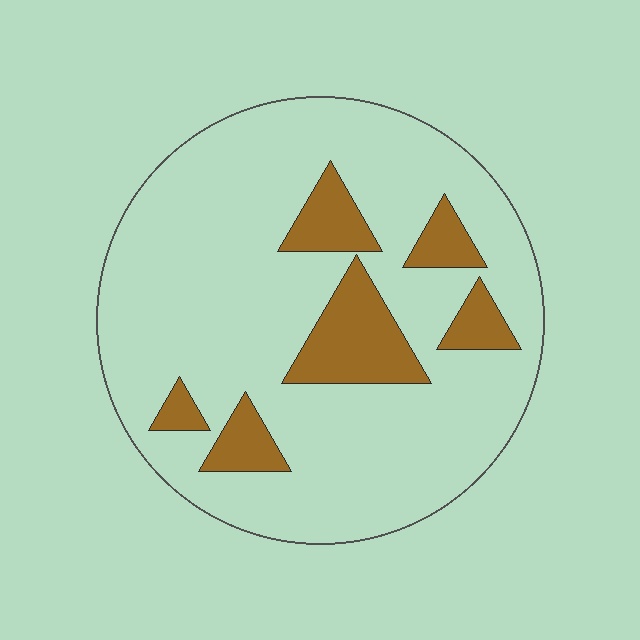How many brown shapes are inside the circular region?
6.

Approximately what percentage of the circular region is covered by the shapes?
Approximately 15%.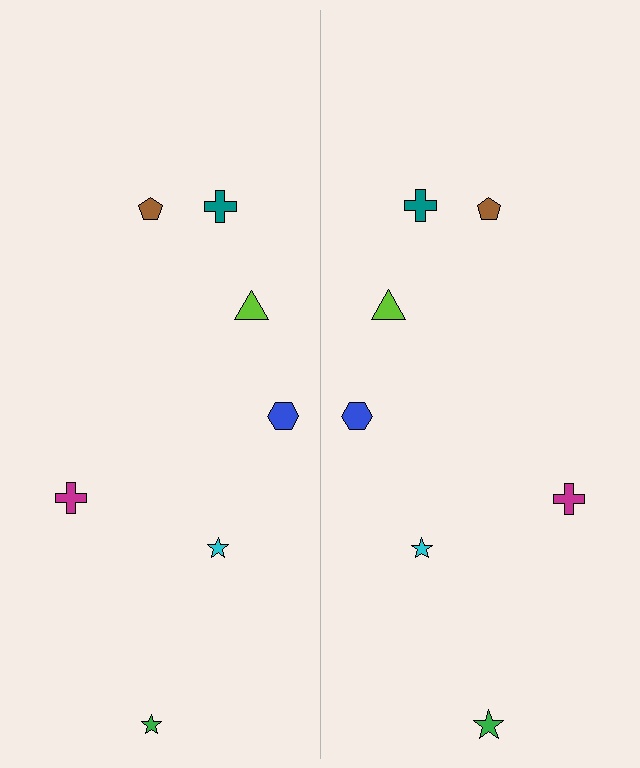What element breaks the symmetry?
The green star on the right side has a different size than its mirror counterpart.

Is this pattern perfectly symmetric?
No, the pattern is not perfectly symmetric. The green star on the right side has a different size than its mirror counterpart.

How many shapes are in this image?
There are 14 shapes in this image.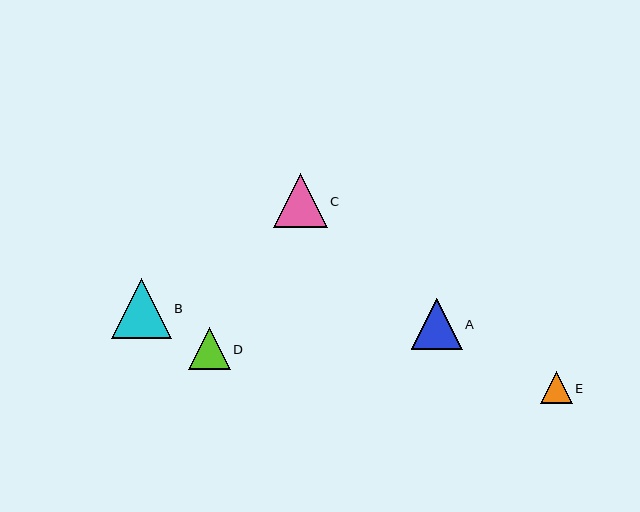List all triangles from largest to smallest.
From largest to smallest: B, C, A, D, E.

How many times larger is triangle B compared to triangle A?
Triangle B is approximately 1.2 times the size of triangle A.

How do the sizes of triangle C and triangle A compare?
Triangle C and triangle A are approximately the same size.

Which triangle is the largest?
Triangle B is the largest with a size of approximately 60 pixels.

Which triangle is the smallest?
Triangle E is the smallest with a size of approximately 32 pixels.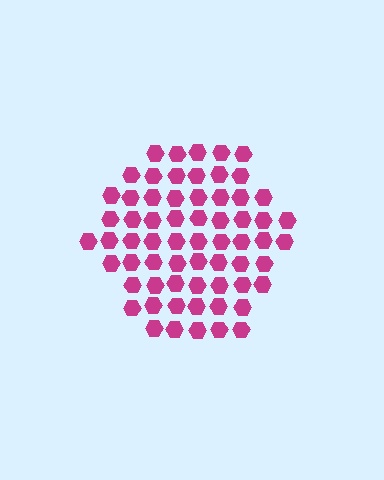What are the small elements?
The small elements are hexagons.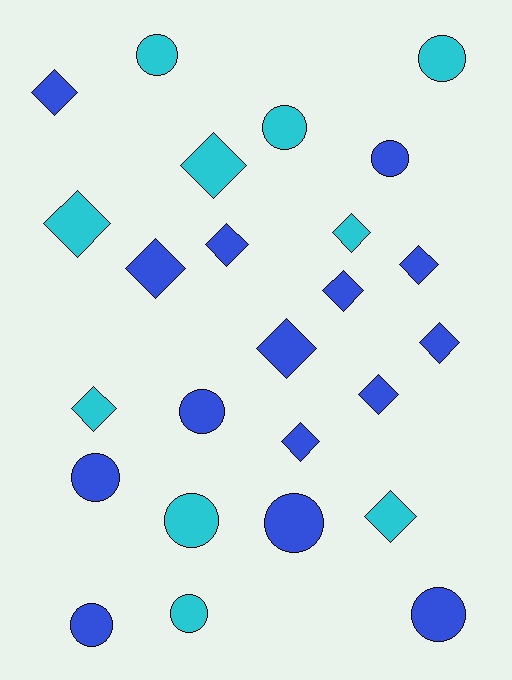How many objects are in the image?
There are 25 objects.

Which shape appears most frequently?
Diamond, with 14 objects.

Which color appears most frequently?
Blue, with 15 objects.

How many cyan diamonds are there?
There are 5 cyan diamonds.